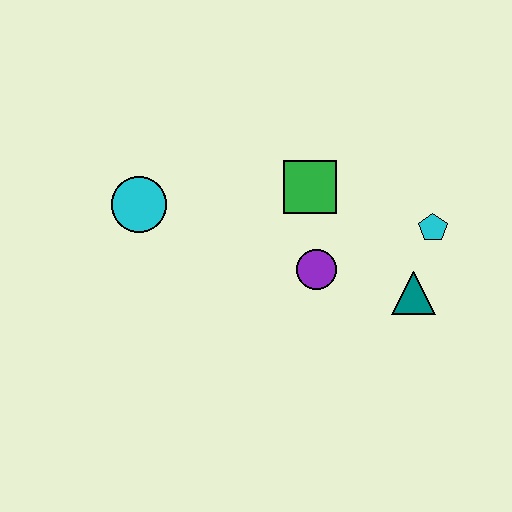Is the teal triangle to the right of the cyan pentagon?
No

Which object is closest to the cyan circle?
The green square is closest to the cyan circle.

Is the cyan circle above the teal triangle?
Yes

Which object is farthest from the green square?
The cyan circle is farthest from the green square.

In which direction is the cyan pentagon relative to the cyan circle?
The cyan pentagon is to the right of the cyan circle.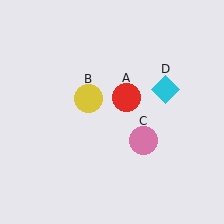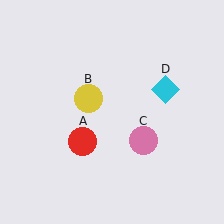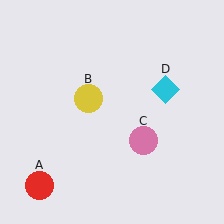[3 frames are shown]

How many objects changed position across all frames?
1 object changed position: red circle (object A).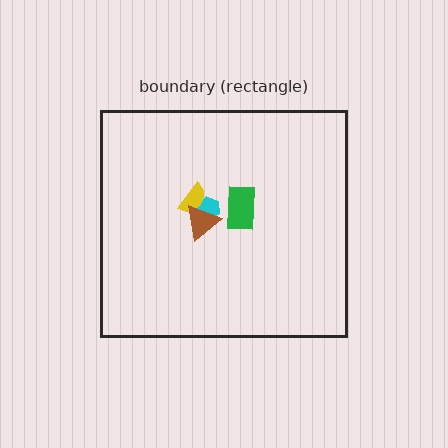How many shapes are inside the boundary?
4 inside, 0 outside.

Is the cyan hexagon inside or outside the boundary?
Inside.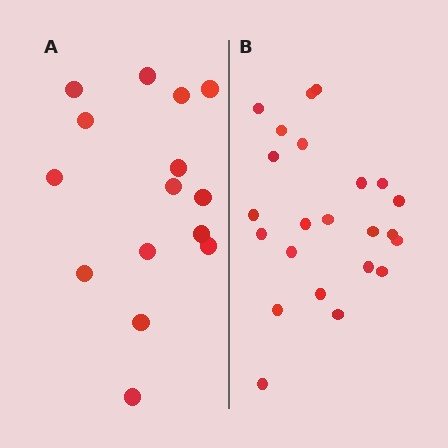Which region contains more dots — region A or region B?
Region B (the right region) has more dots.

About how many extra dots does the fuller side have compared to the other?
Region B has roughly 8 or so more dots than region A.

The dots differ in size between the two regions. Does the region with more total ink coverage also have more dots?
No. Region A has more total ink coverage because its dots are larger, but region B actually contains more individual dots. Total area can be misleading — the number of items is what matters here.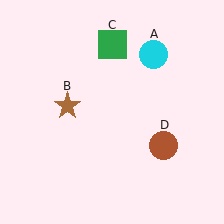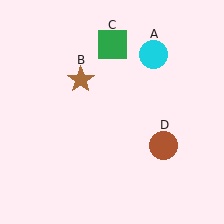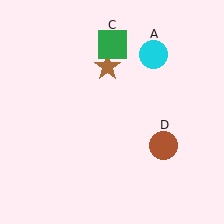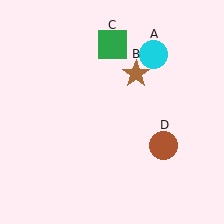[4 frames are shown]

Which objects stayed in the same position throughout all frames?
Cyan circle (object A) and green square (object C) and brown circle (object D) remained stationary.